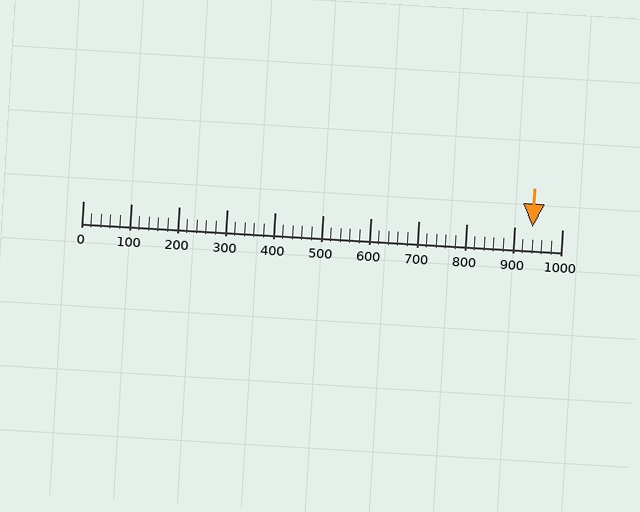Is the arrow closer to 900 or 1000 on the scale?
The arrow is closer to 900.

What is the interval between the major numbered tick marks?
The major tick marks are spaced 100 units apart.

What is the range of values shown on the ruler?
The ruler shows values from 0 to 1000.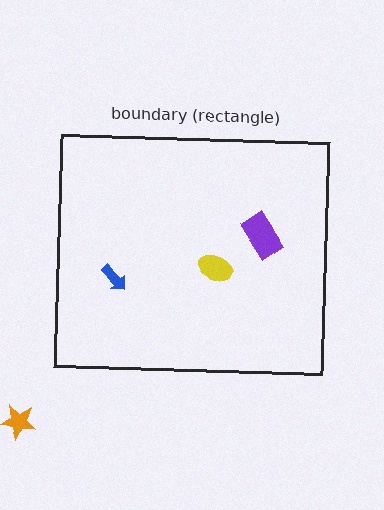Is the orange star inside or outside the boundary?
Outside.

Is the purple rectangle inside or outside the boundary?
Inside.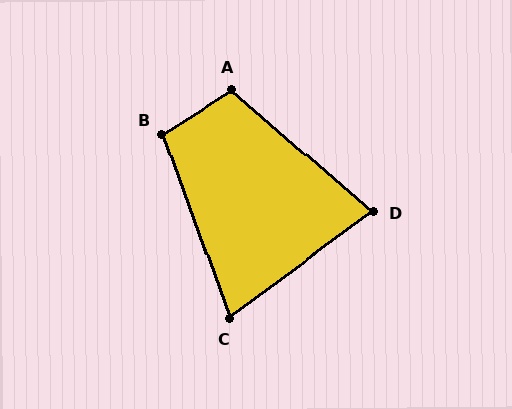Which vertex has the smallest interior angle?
C, at approximately 73 degrees.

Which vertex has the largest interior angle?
A, at approximately 107 degrees.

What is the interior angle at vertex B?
Approximately 102 degrees (obtuse).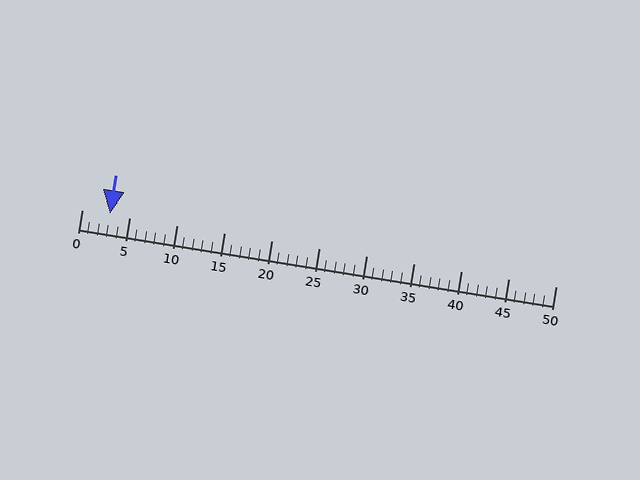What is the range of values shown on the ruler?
The ruler shows values from 0 to 50.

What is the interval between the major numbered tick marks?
The major tick marks are spaced 5 units apart.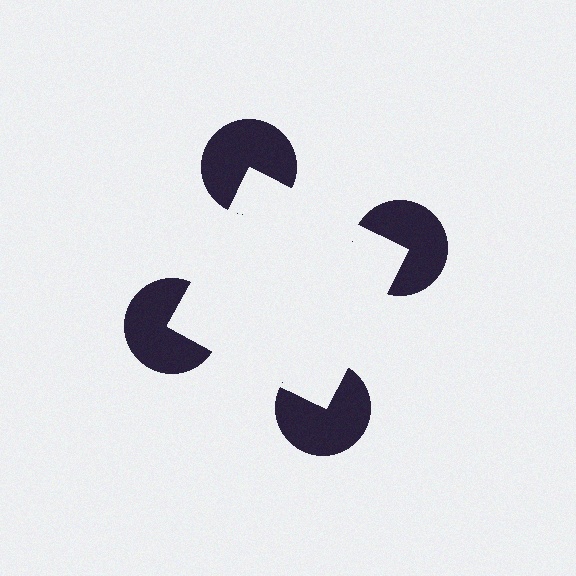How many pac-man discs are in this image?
There are 4 — one at each vertex of the illusory square.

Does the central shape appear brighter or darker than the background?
It typically appears slightly brighter than the background, even though no actual brightness change is drawn.